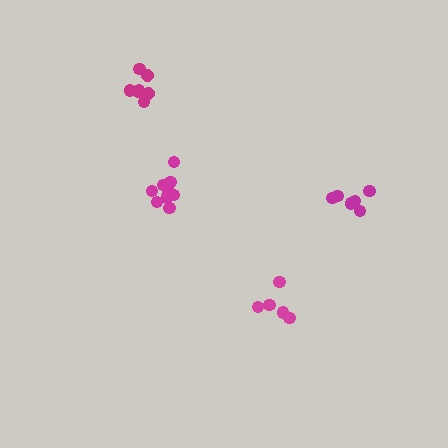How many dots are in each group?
Group 1: 10 dots, Group 2: 6 dots, Group 3: 7 dots, Group 4: 5 dots (28 total).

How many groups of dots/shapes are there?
There are 4 groups.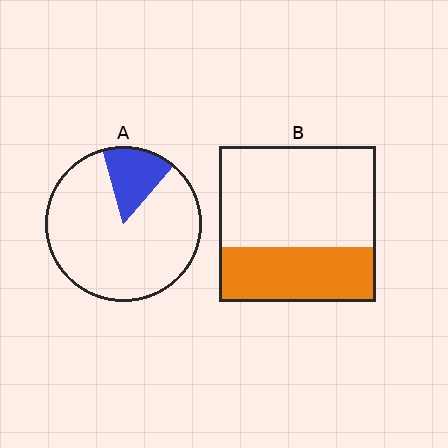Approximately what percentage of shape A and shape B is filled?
A is approximately 15% and B is approximately 35%.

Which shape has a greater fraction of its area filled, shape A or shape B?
Shape B.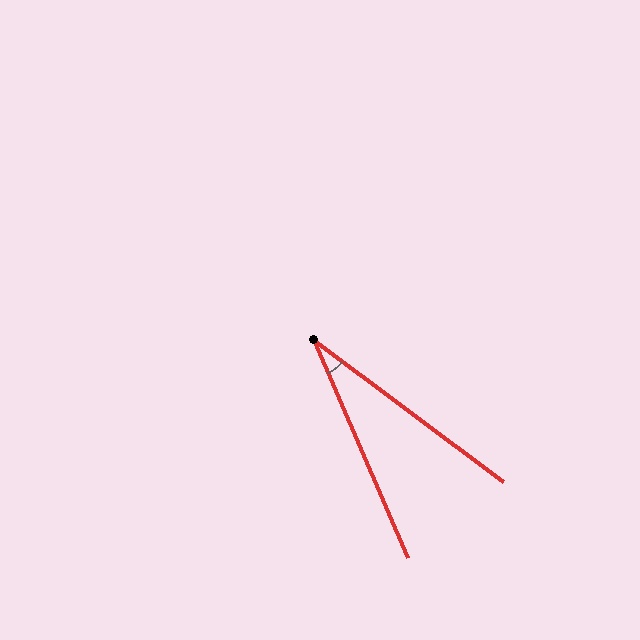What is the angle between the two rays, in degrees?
Approximately 30 degrees.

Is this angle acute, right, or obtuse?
It is acute.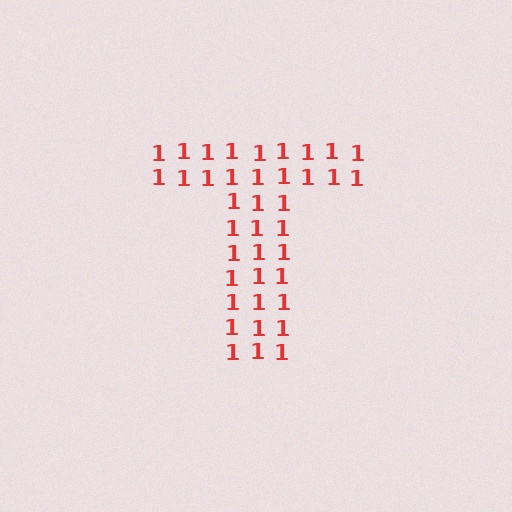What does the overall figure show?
The overall figure shows the letter T.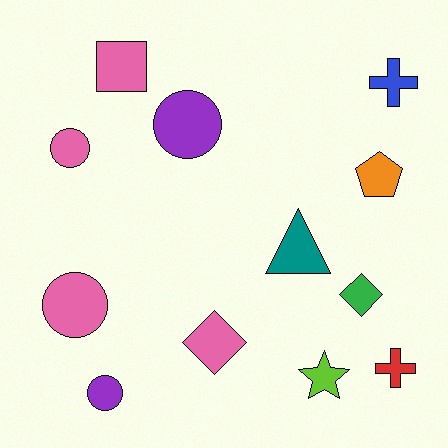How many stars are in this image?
There is 1 star.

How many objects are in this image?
There are 12 objects.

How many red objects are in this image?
There is 1 red object.